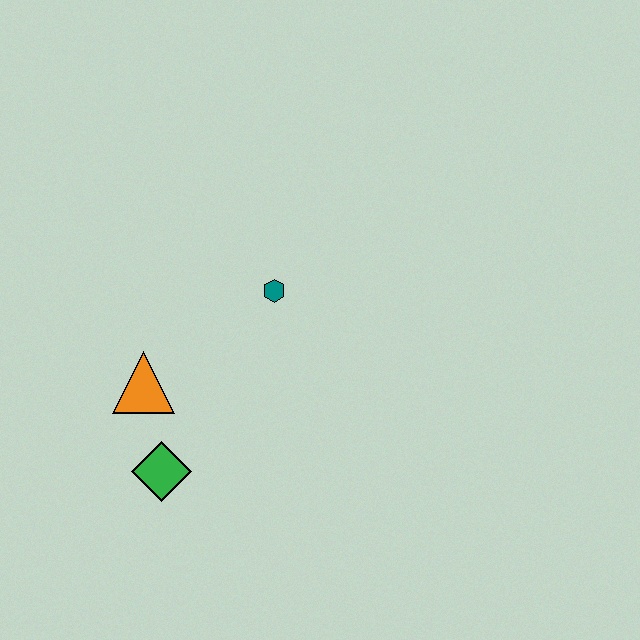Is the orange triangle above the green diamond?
Yes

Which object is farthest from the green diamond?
The teal hexagon is farthest from the green diamond.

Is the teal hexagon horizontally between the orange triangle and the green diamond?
No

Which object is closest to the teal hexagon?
The orange triangle is closest to the teal hexagon.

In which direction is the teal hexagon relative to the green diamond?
The teal hexagon is above the green diamond.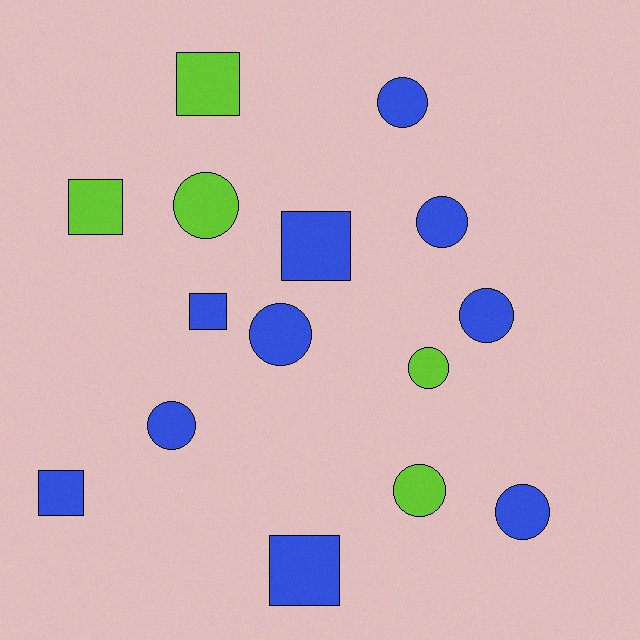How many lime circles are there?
There are 3 lime circles.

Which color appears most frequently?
Blue, with 10 objects.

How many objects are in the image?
There are 15 objects.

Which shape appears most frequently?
Circle, with 9 objects.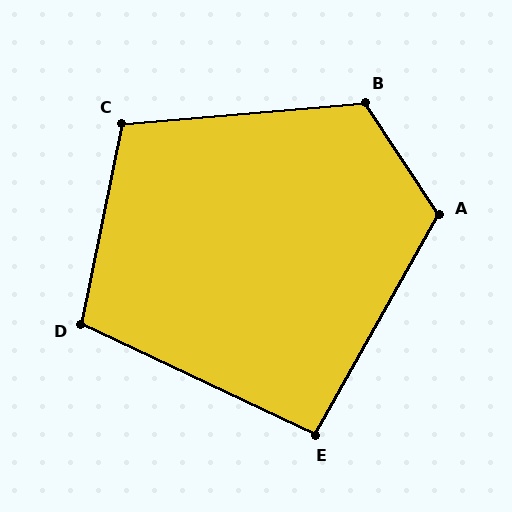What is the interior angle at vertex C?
Approximately 107 degrees (obtuse).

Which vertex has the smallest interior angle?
E, at approximately 94 degrees.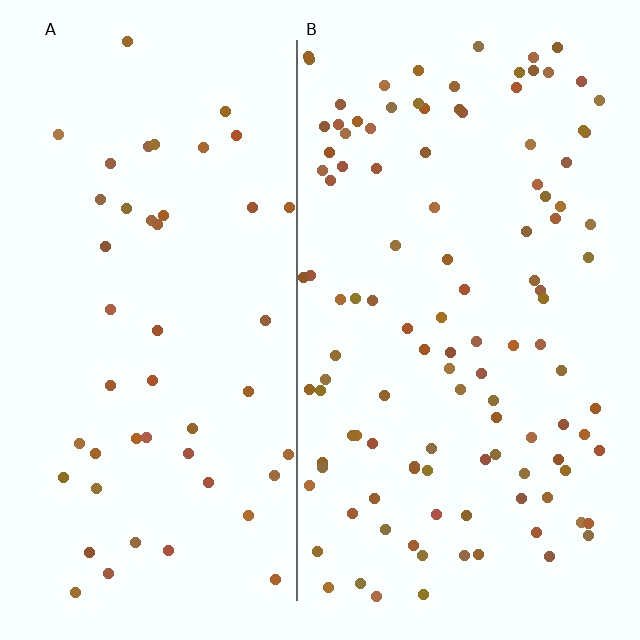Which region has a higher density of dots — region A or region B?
B (the right).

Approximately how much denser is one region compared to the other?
Approximately 2.4× — region B over region A.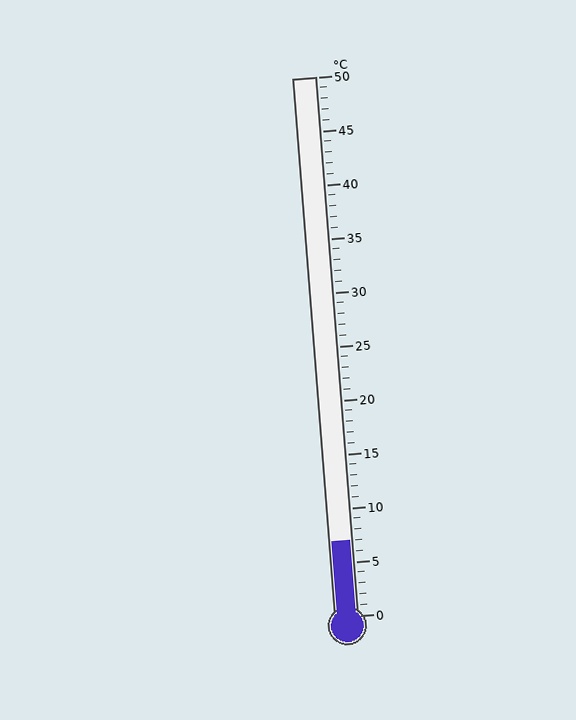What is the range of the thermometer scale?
The thermometer scale ranges from 0°C to 50°C.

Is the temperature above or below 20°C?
The temperature is below 20°C.